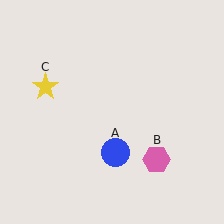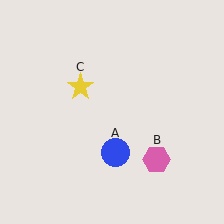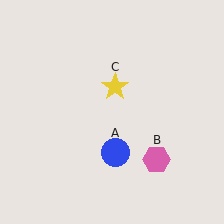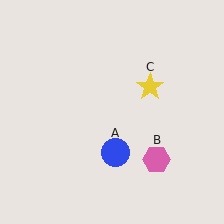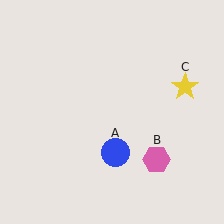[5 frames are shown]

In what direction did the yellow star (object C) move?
The yellow star (object C) moved right.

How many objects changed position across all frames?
1 object changed position: yellow star (object C).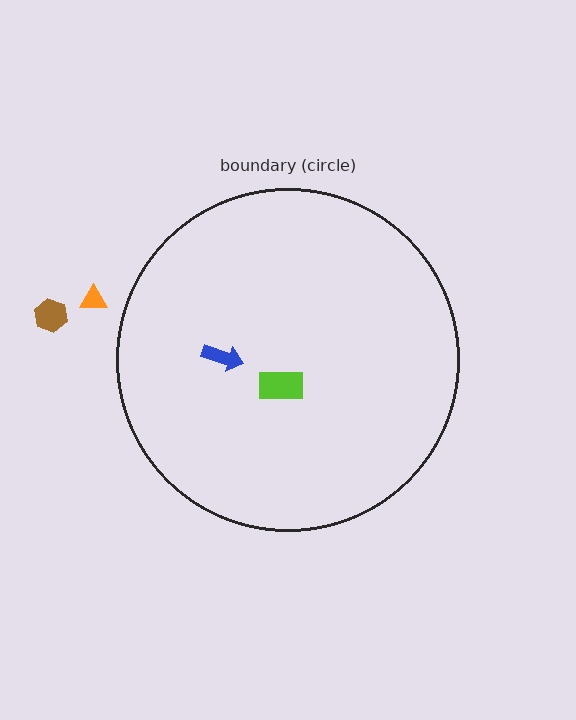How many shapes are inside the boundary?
2 inside, 2 outside.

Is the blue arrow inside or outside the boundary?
Inside.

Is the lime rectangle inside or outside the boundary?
Inside.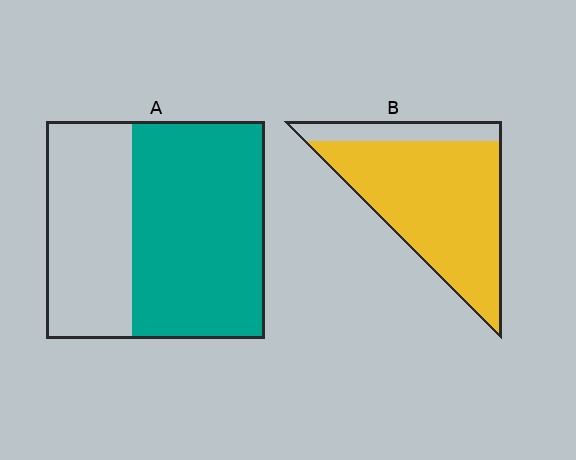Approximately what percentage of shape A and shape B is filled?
A is approximately 60% and B is approximately 85%.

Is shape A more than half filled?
Yes.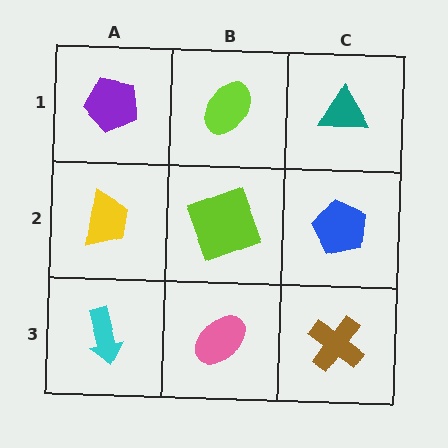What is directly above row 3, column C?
A blue pentagon.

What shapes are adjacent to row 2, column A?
A purple pentagon (row 1, column A), a cyan arrow (row 3, column A), a lime square (row 2, column B).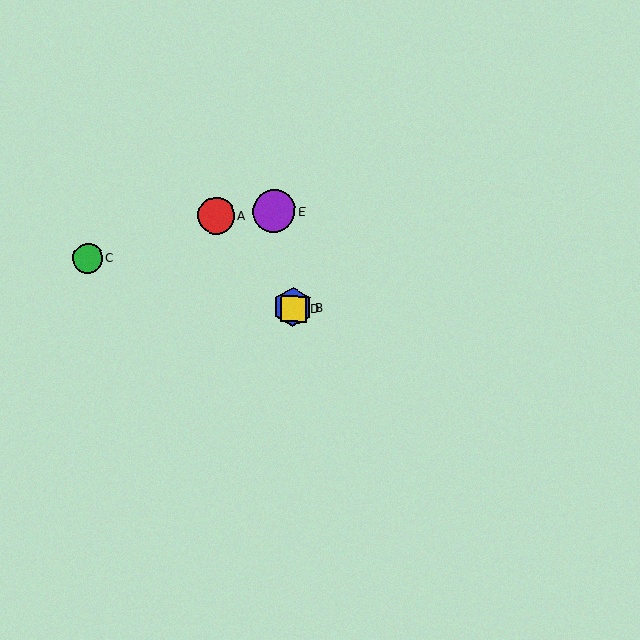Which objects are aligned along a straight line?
Objects A, B, D are aligned along a straight line.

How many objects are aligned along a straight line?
3 objects (A, B, D) are aligned along a straight line.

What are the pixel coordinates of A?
Object A is at (216, 216).